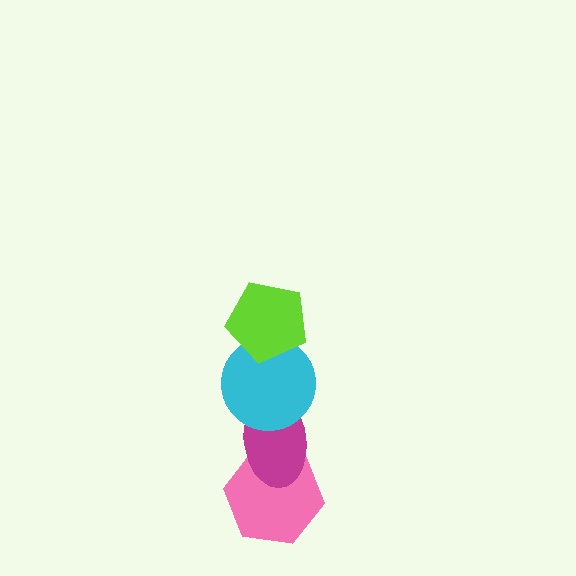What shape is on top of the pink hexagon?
The magenta ellipse is on top of the pink hexagon.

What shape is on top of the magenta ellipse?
The cyan circle is on top of the magenta ellipse.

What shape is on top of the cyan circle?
The lime pentagon is on top of the cyan circle.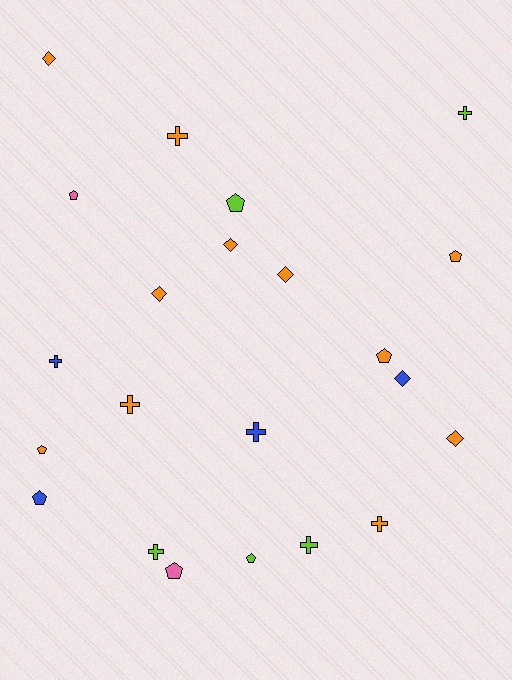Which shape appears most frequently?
Pentagon, with 8 objects.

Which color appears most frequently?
Orange, with 11 objects.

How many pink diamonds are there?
There are no pink diamonds.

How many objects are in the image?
There are 22 objects.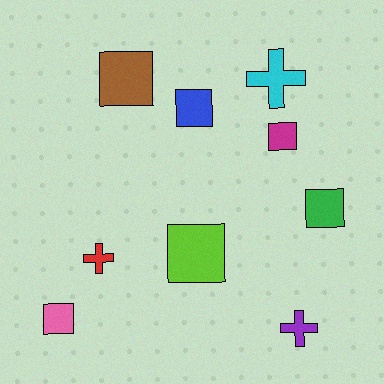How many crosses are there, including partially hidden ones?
There are 3 crosses.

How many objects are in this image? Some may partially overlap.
There are 9 objects.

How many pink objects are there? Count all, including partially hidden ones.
There is 1 pink object.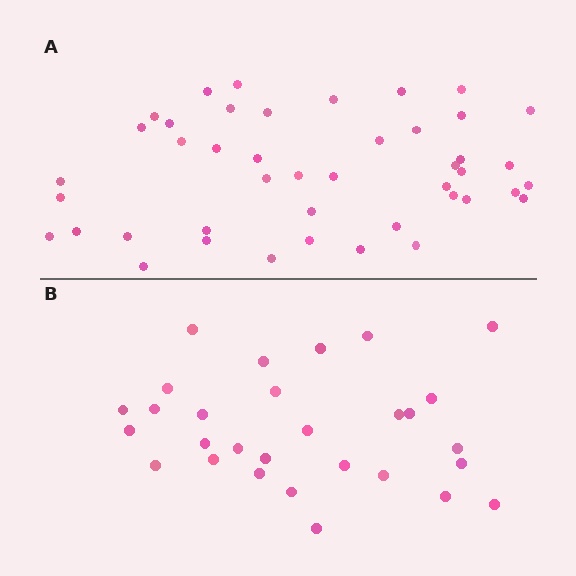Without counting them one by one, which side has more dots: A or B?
Region A (the top region) has more dots.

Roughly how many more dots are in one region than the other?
Region A has approximately 15 more dots than region B.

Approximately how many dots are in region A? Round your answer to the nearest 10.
About 40 dots. (The exact count is 44, which rounds to 40.)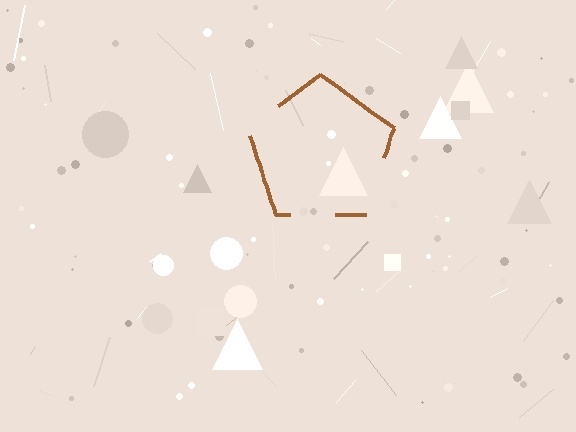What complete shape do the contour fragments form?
The contour fragments form a pentagon.